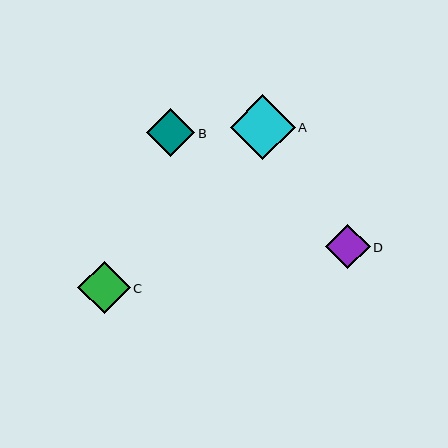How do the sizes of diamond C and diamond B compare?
Diamond C and diamond B are approximately the same size.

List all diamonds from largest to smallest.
From largest to smallest: A, C, B, D.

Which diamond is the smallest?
Diamond D is the smallest with a size of approximately 44 pixels.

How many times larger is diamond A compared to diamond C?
Diamond A is approximately 1.2 times the size of diamond C.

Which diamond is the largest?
Diamond A is the largest with a size of approximately 65 pixels.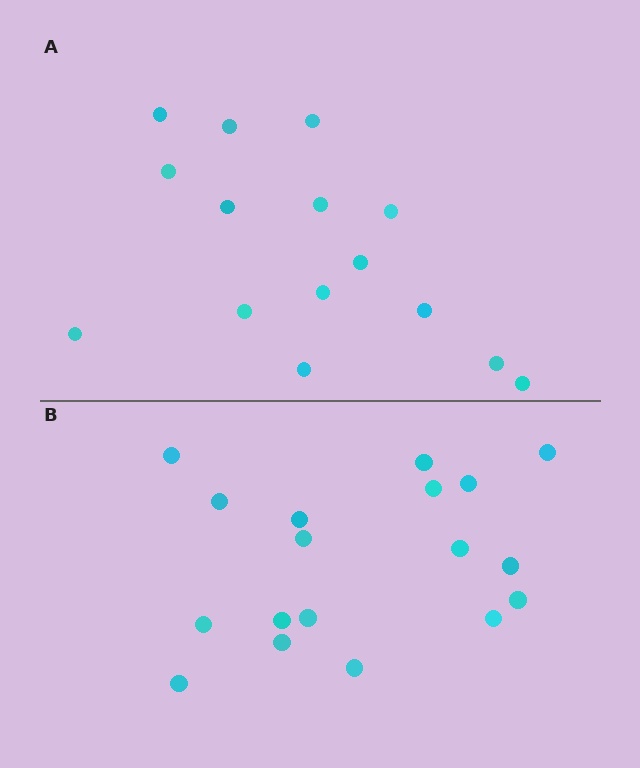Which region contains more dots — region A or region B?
Region B (the bottom region) has more dots.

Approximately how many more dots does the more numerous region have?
Region B has just a few more — roughly 2 or 3 more dots than region A.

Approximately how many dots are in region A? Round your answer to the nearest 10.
About 20 dots. (The exact count is 15, which rounds to 20.)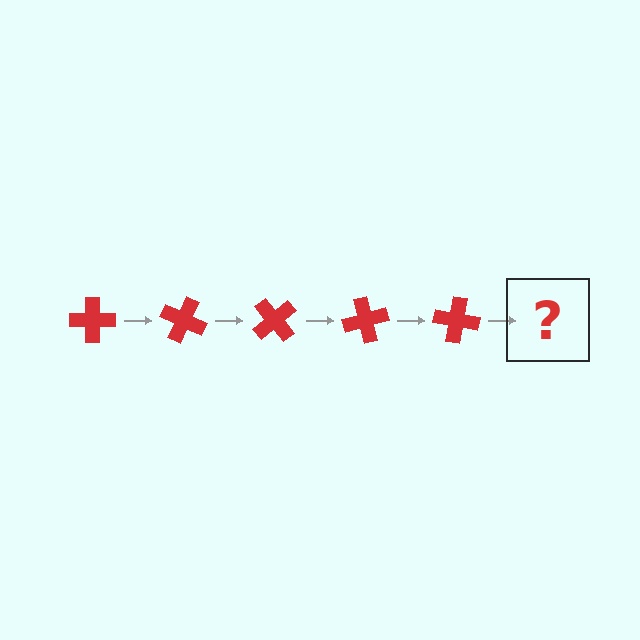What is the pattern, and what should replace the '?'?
The pattern is that the cross rotates 25 degrees each step. The '?' should be a red cross rotated 125 degrees.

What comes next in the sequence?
The next element should be a red cross rotated 125 degrees.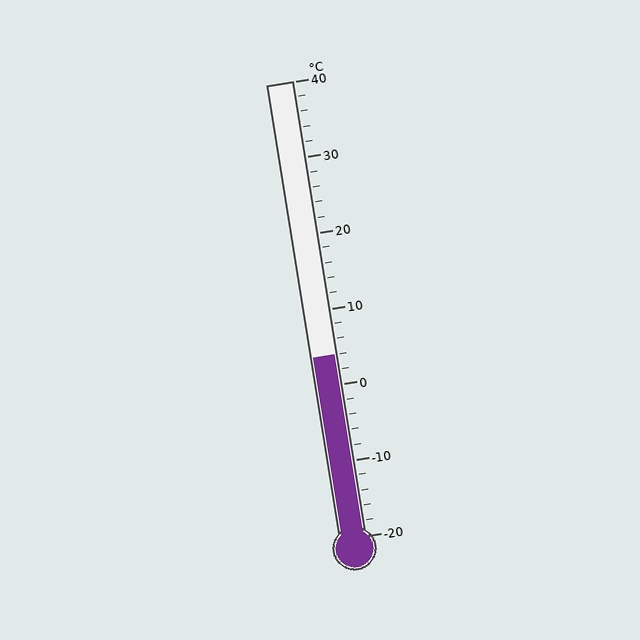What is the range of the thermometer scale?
The thermometer scale ranges from -20°C to 40°C.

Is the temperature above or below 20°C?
The temperature is below 20°C.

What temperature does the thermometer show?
The thermometer shows approximately 4°C.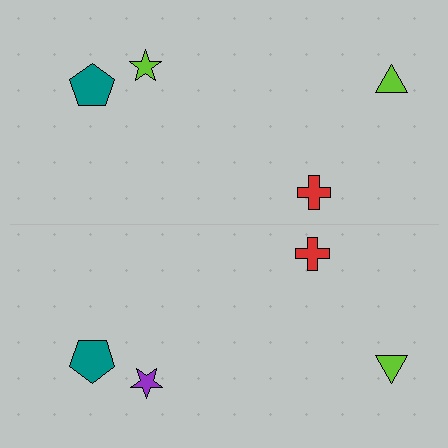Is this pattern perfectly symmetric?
No, the pattern is not perfectly symmetric. The purple star on the bottom side breaks the symmetry — its mirror counterpart is lime.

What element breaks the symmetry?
The purple star on the bottom side breaks the symmetry — its mirror counterpart is lime.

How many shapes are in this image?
There are 8 shapes in this image.